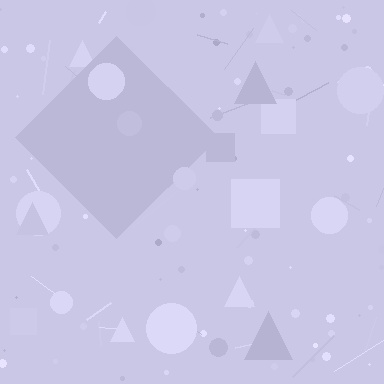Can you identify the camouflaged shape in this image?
The camouflaged shape is a diamond.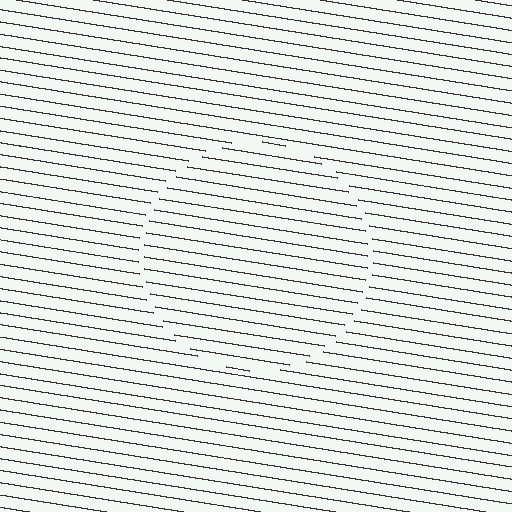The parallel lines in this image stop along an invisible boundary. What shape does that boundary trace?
An illusory circle. The interior of the shape contains the same grating, shifted by half a period — the contour is defined by the phase discontinuity where line-ends from the inner and outer gratings abut.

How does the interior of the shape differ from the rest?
The interior of the shape contains the same grating, shifted by half a period — the contour is defined by the phase discontinuity where line-ends from the inner and outer gratings abut.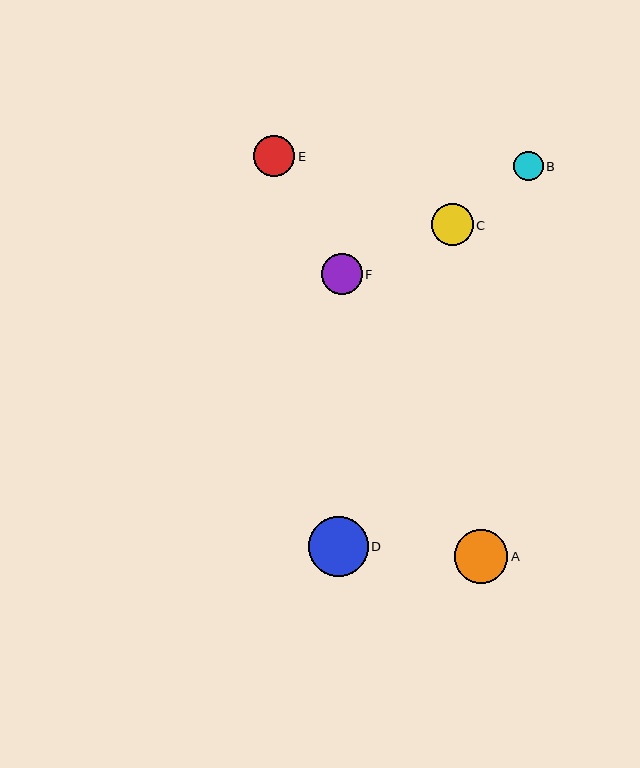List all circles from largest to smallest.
From largest to smallest: D, A, C, E, F, B.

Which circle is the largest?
Circle D is the largest with a size of approximately 59 pixels.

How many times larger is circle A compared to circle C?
Circle A is approximately 1.3 times the size of circle C.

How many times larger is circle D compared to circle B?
Circle D is approximately 2.0 times the size of circle B.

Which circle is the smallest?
Circle B is the smallest with a size of approximately 30 pixels.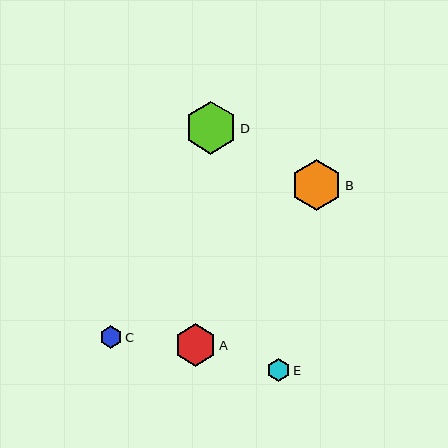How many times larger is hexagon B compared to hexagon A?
Hexagon B is approximately 1.2 times the size of hexagon A.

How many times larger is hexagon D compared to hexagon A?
Hexagon D is approximately 1.3 times the size of hexagon A.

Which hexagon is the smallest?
Hexagon C is the smallest with a size of approximately 22 pixels.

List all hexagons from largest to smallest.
From largest to smallest: D, B, A, E, C.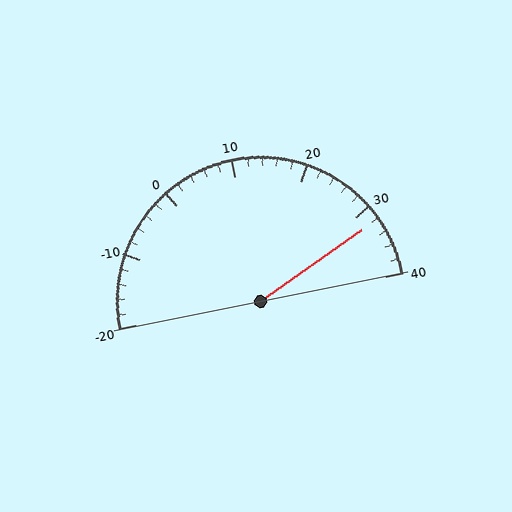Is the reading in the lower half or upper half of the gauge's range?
The reading is in the upper half of the range (-20 to 40).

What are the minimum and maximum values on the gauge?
The gauge ranges from -20 to 40.